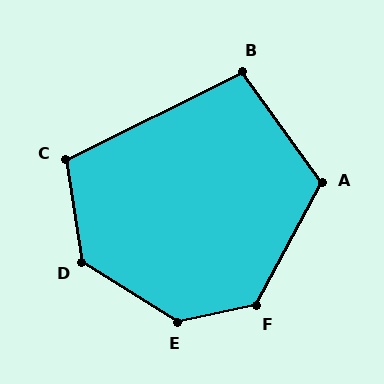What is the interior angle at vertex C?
Approximately 107 degrees (obtuse).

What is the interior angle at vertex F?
Approximately 130 degrees (obtuse).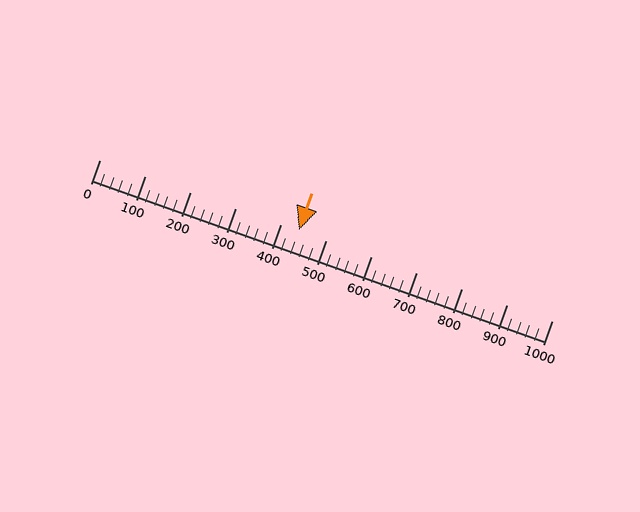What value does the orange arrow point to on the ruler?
The orange arrow points to approximately 440.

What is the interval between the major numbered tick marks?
The major tick marks are spaced 100 units apart.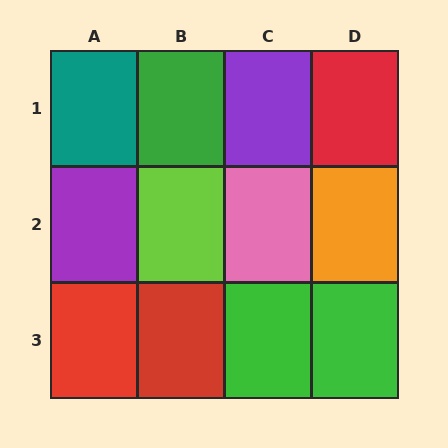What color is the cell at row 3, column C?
Green.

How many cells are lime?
1 cell is lime.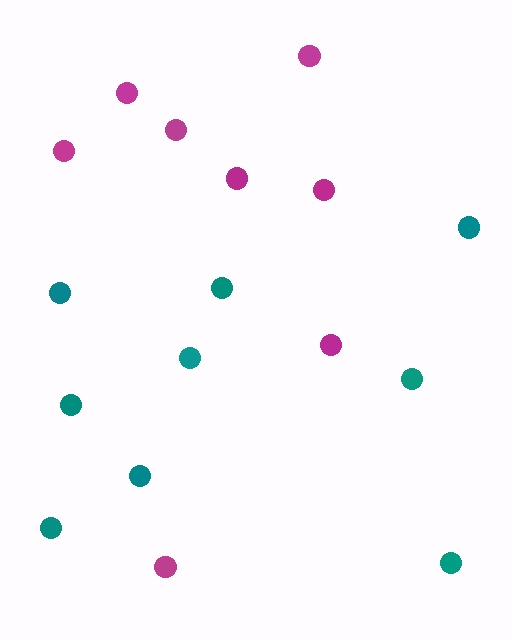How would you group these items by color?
There are 2 groups: one group of teal circles (9) and one group of magenta circles (8).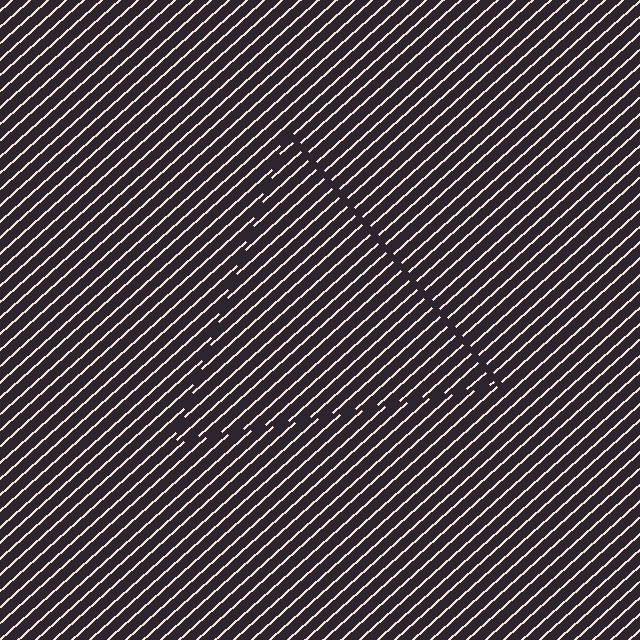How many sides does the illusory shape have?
3 sides — the line-ends trace a triangle.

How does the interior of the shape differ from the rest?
The interior of the shape contains the same grating, shifted by half a period — the contour is defined by the phase discontinuity where line-ends from the inner and outer gratings abut.